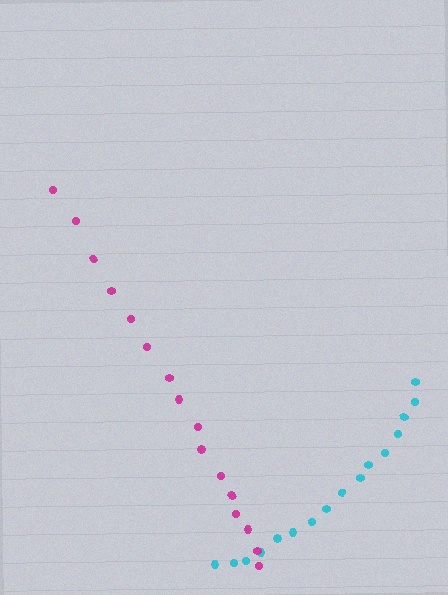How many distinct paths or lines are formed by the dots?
There are 2 distinct paths.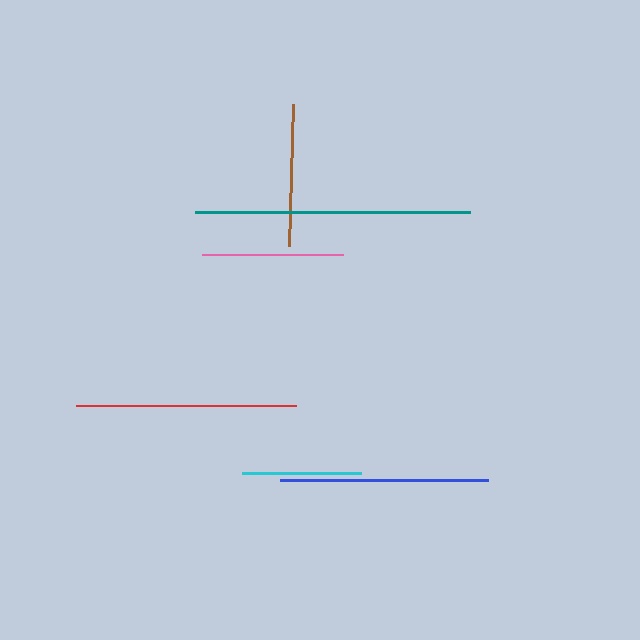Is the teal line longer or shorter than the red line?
The teal line is longer than the red line.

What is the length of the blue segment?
The blue segment is approximately 208 pixels long.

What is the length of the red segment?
The red segment is approximately 221 pixels long.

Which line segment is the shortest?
The cyan line is the shortest at approximately 118 pixels.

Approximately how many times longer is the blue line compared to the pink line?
The blue line is approximately 1.5 times the length of the pink line.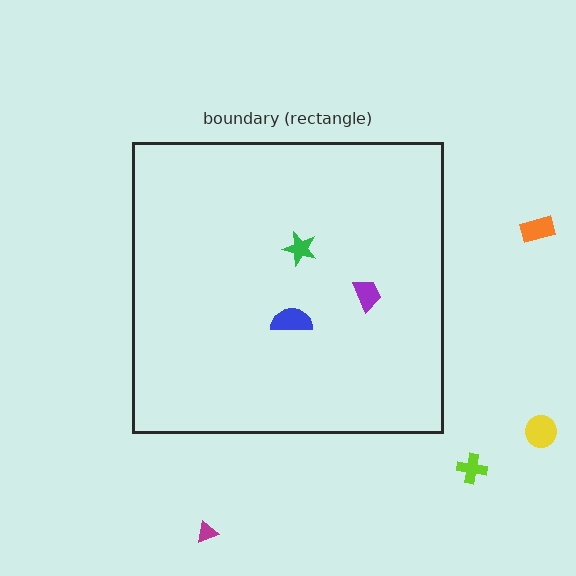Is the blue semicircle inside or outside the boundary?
Inside.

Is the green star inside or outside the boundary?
Inside.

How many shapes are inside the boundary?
3 inside, 4 outside.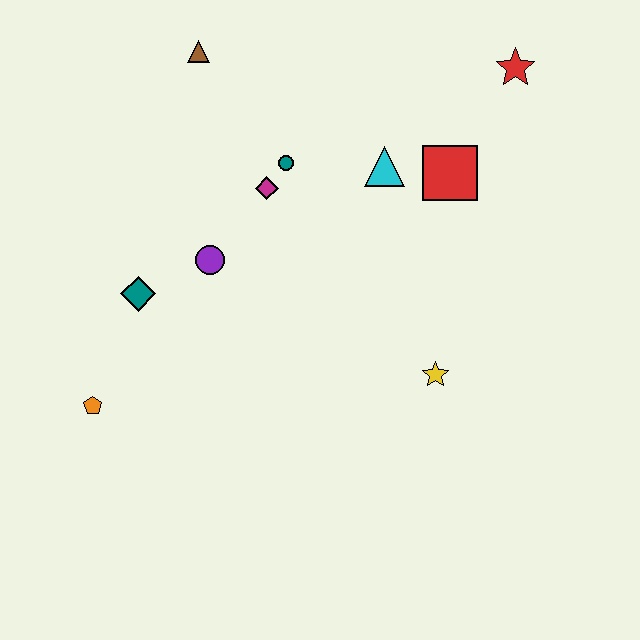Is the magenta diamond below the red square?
Yes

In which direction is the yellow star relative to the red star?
The yellow star is below the red star.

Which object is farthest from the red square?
The orange pentagon is farthest from the red square.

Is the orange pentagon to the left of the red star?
Yes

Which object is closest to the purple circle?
The teal diamond is closest to the purple circle.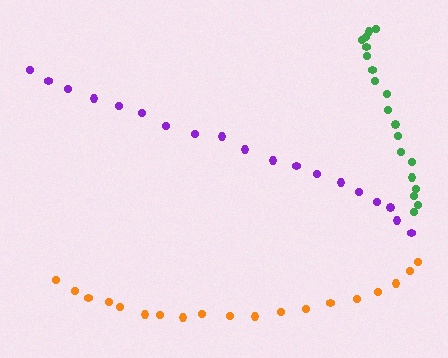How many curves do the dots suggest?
There are 3 distinct paths.